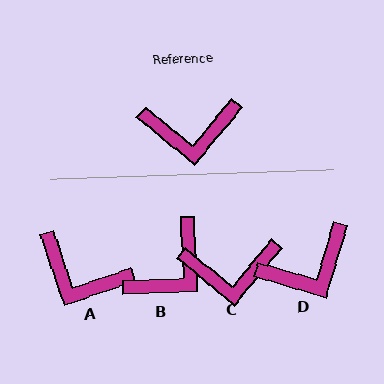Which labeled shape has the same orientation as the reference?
C.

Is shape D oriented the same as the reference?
No, it is off by about 23 degrees.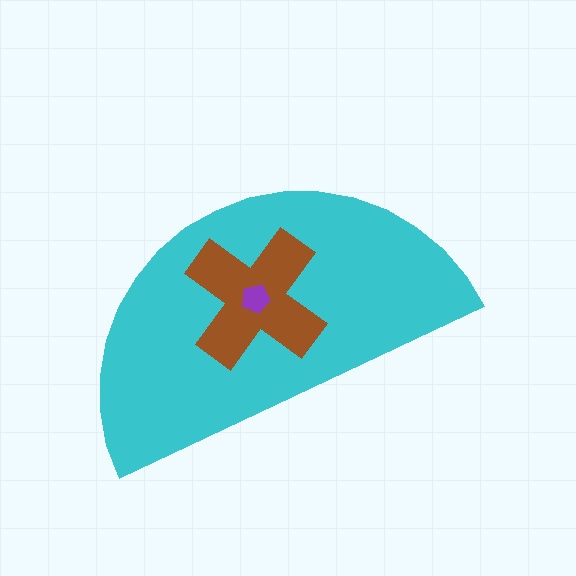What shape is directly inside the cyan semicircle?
The brown cross.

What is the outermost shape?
The cyan semicircle.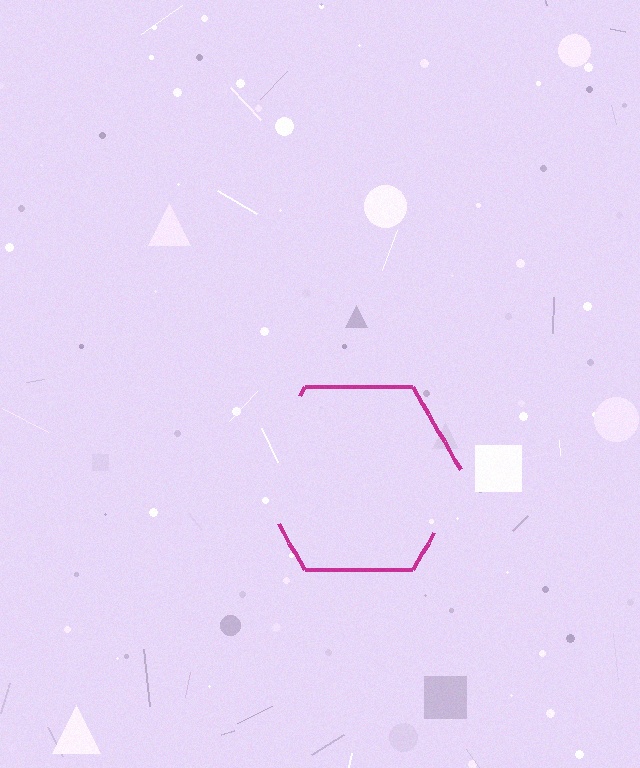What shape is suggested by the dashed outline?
The dashed outline suggests a hexagon.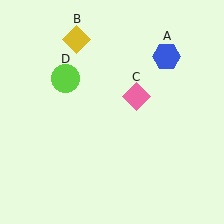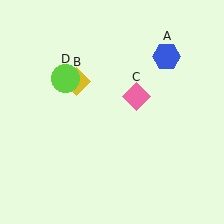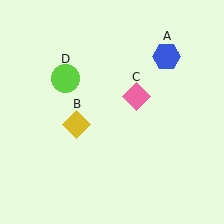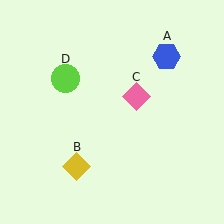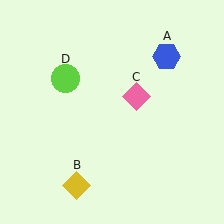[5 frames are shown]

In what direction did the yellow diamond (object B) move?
The yellow diamond (object B) moved down.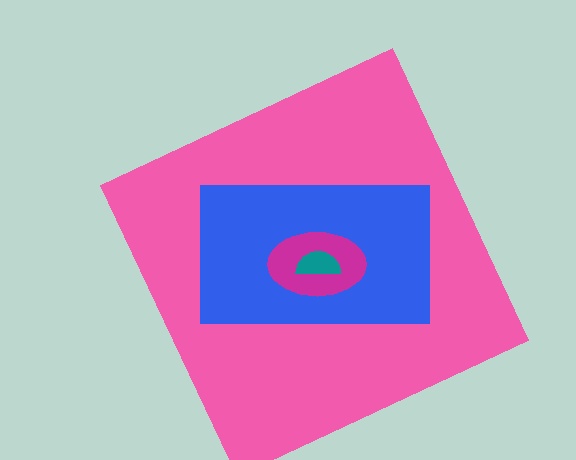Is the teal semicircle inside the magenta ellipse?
Yes.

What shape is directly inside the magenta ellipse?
The teal semicircle.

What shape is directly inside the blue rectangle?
The magenta ellipse.